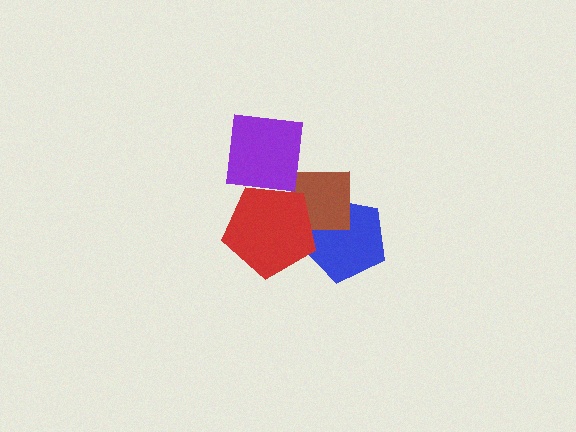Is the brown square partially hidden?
Yes, it is partially covered by another shape.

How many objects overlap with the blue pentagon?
2 objects overlap with the blue pentagon.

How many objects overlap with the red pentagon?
2 objects overlap with the red pentagon.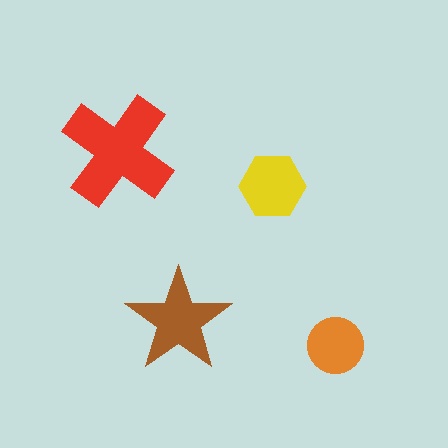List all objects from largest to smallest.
The red cross, the brown star, the yellow hexagon, the orange circle.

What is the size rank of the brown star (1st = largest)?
2nd.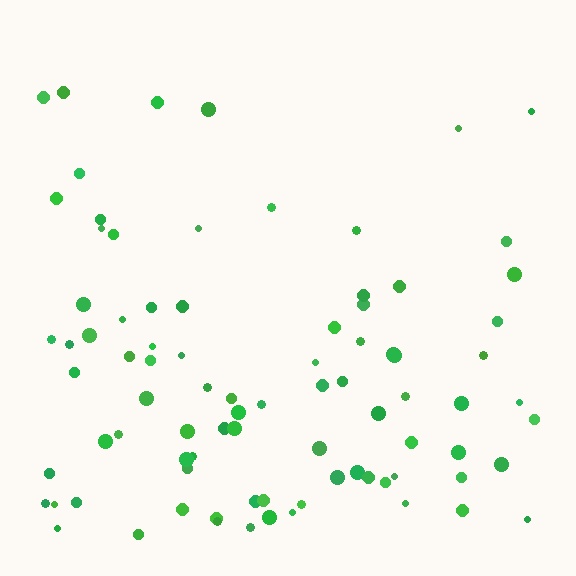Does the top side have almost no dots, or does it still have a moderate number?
Still a moderate number, just noticeably fewer than the bottom.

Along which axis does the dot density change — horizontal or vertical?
Vertical.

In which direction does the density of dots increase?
From top to bottom, with the bottom side densest.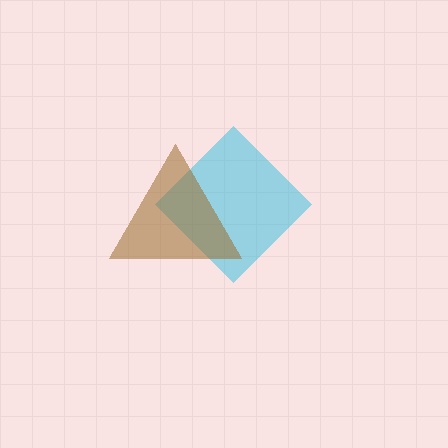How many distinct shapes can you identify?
There are 2 distinct shapes: a cyan diamond, a brown triangle.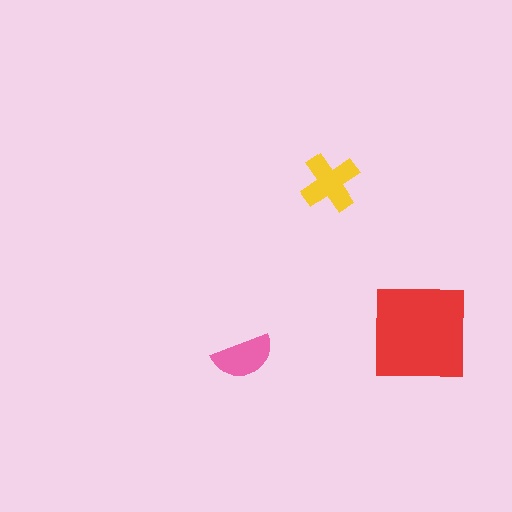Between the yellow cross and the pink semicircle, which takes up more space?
The yellow cross.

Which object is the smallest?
The pink semicircle.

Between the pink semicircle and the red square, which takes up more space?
The red square.